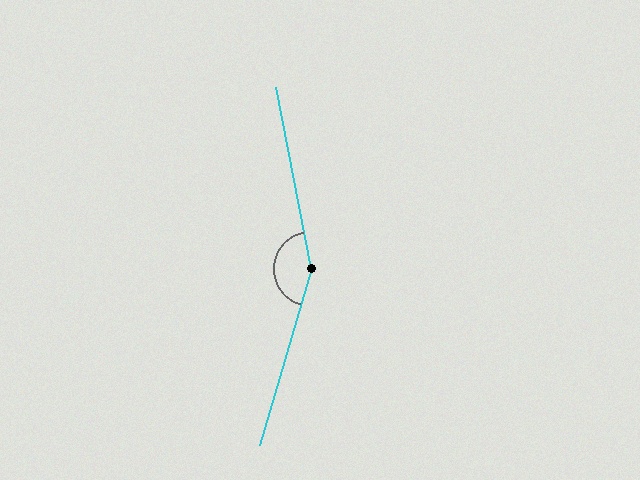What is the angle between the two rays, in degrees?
Approximately 153 degrees.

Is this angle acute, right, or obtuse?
It is obtuse.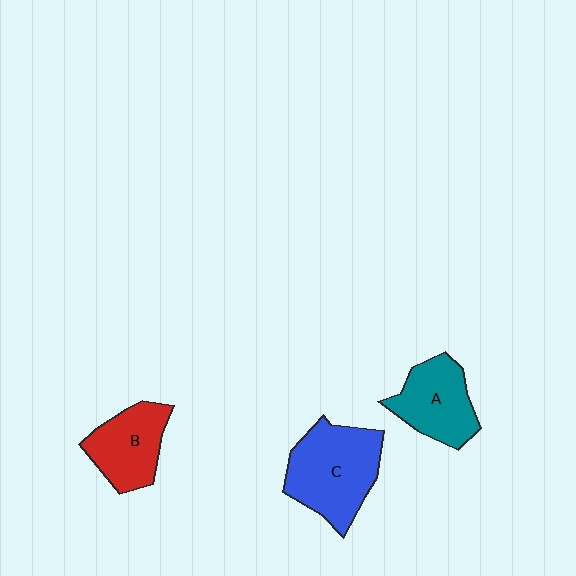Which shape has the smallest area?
Shape B (red).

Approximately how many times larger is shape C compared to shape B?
Approximately 1.4 times.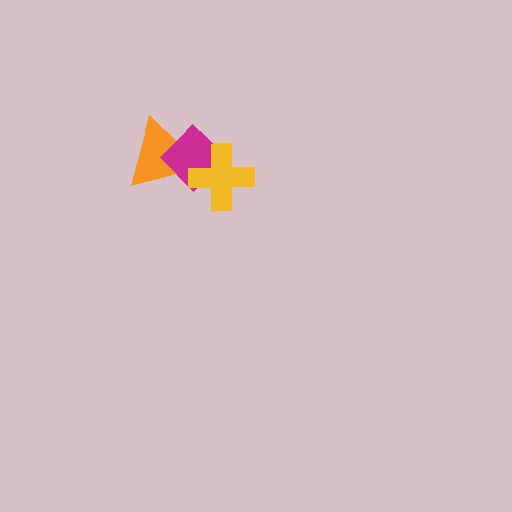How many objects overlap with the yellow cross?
2 objects overlap with the yellow cross.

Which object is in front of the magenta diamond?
The yellow cross is in front of the magenta diamond.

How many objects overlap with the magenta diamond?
2 objects overlap with the magenta diamond.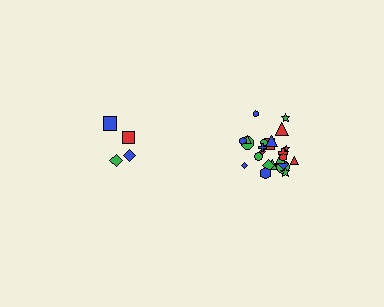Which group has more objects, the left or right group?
The right group.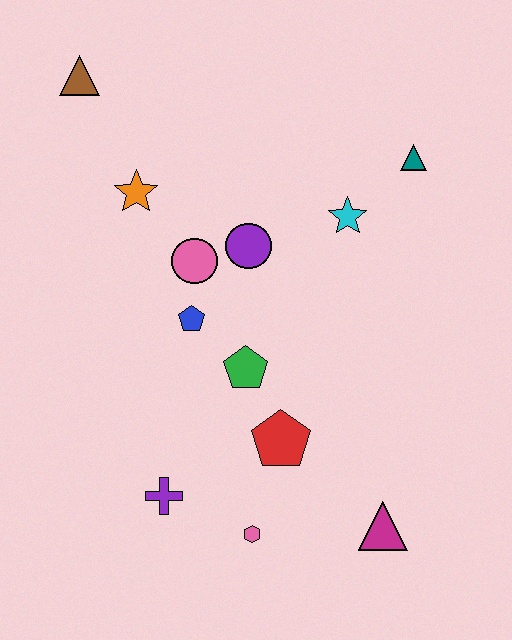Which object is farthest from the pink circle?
The magenta triangle is farthest from the pink circle.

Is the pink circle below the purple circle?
Yes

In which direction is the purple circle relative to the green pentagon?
The purple circle is above the green pentagon.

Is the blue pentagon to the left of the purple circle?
Yes